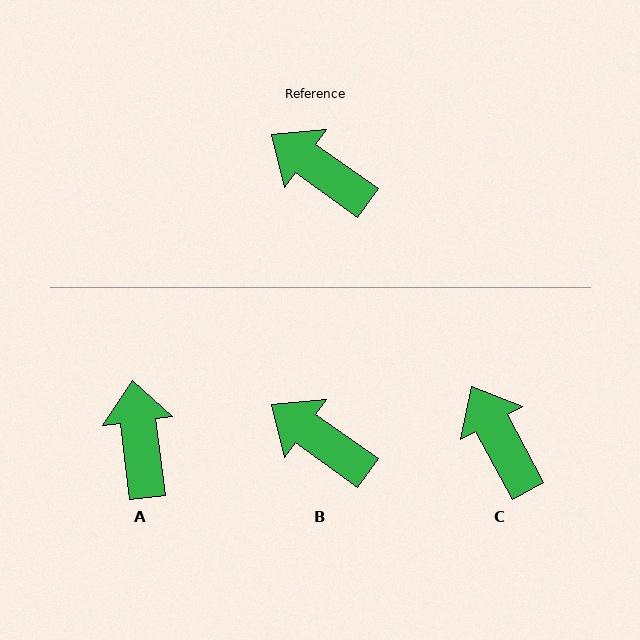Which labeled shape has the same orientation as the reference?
B.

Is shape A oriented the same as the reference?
No, it is off by about 47 degrees.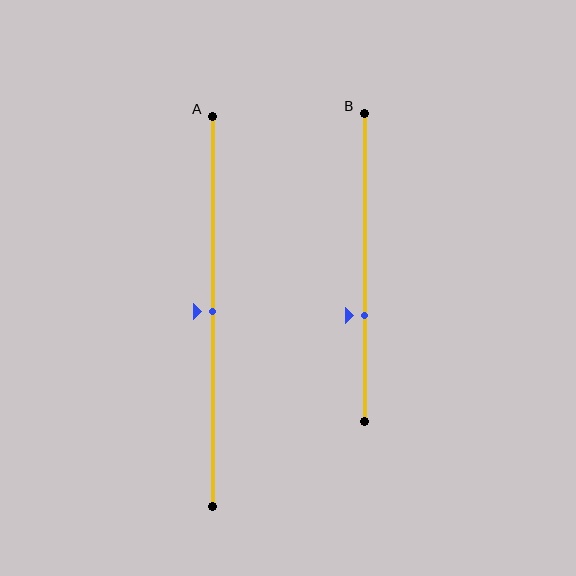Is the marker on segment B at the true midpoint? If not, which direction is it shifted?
No, the marker on segment B is shifted downward by about 16% of the segment length.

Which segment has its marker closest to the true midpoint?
Segment A has its marker closest to the true midpoint.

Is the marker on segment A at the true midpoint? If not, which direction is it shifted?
Yes, the marker on segment A is at the true midpoint.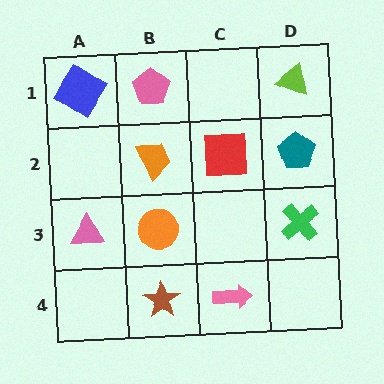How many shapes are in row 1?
3 shapes.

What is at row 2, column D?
A teal pentagon.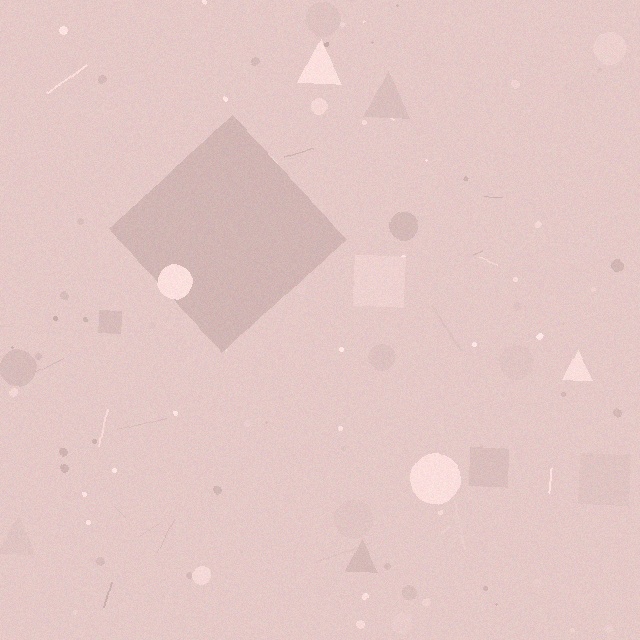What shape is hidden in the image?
A diamond is hidden in the image.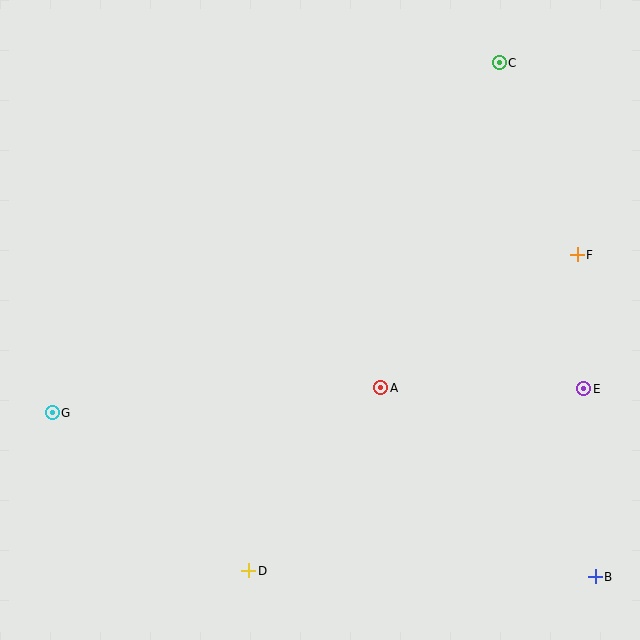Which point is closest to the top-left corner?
Point G is closest to the top-left corner.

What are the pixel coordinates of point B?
Point B is at (595, 577).